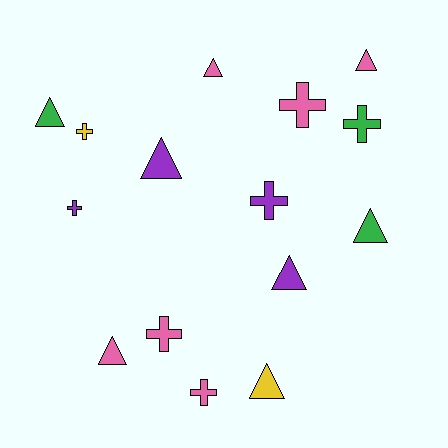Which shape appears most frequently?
Triangle, with 8 objects.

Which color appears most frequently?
Pink, with 6 objects.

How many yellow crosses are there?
There is 1 yellow cross.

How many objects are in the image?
There are 15 objects.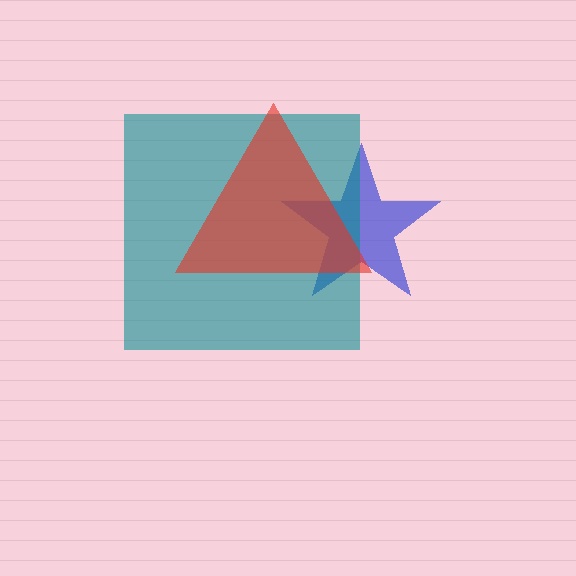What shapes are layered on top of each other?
The layered shapes are: a blue star, a teal square, a red triangle.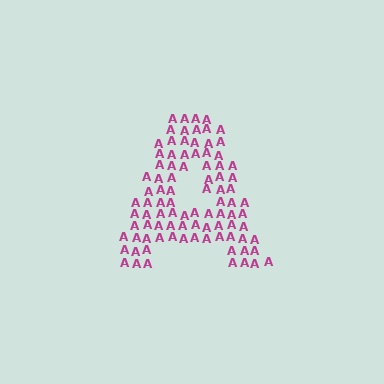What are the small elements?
The small elements are letter A's.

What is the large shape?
The large shape is the letter A.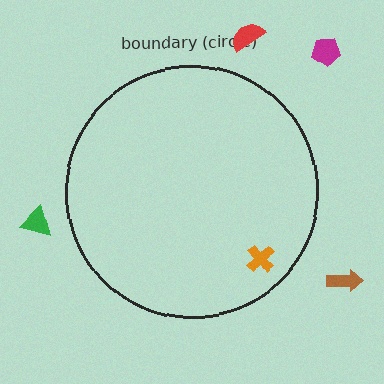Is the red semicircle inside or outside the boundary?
Outside.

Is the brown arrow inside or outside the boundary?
Outside.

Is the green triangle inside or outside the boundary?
Outside.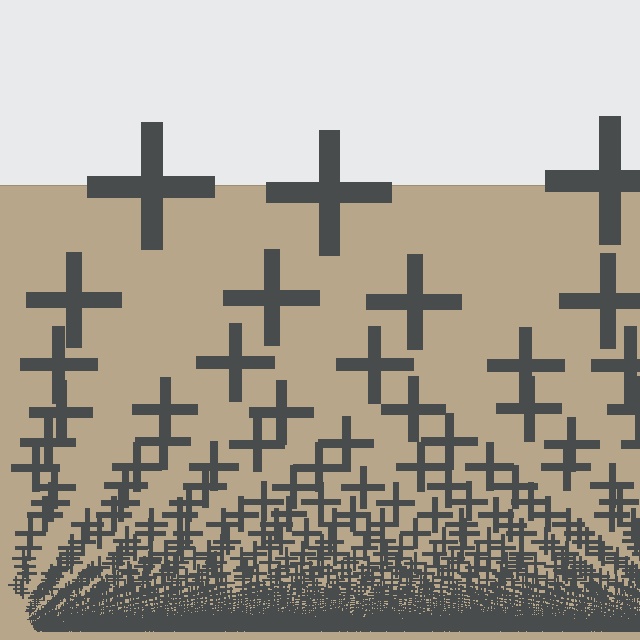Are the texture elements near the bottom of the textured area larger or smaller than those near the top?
Smaller. The gradient is inverted — elements near the bottom are smaller and denser.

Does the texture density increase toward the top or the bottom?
Density increases toward the bottom.